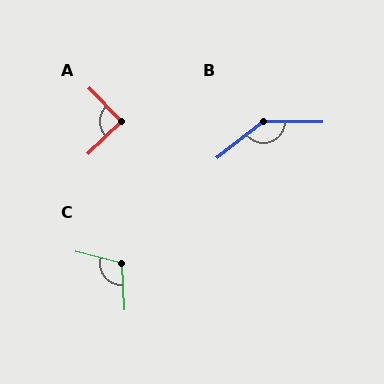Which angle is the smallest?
A, at approximately 89 degrees.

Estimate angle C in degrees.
Approximately 108 degrees.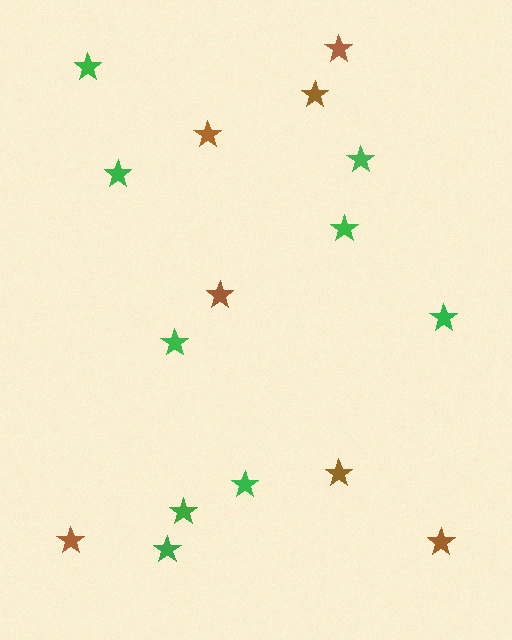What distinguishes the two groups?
There are 2 groups: one group of brown stars (7) and one group of green stars (9).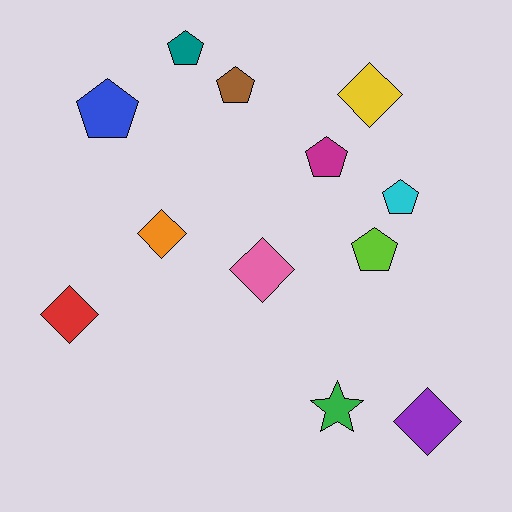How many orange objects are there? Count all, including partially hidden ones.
There is 1 orange object.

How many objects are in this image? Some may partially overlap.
There are 12 objects.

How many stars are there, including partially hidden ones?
There is 1 star.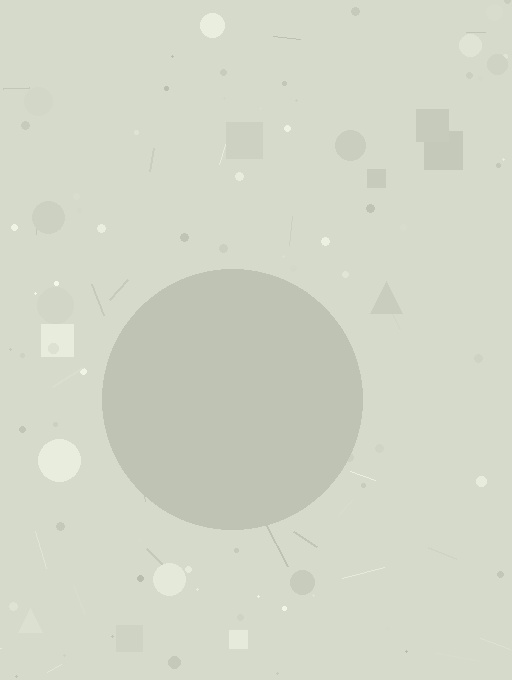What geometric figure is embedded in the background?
A circle is embedded in the background.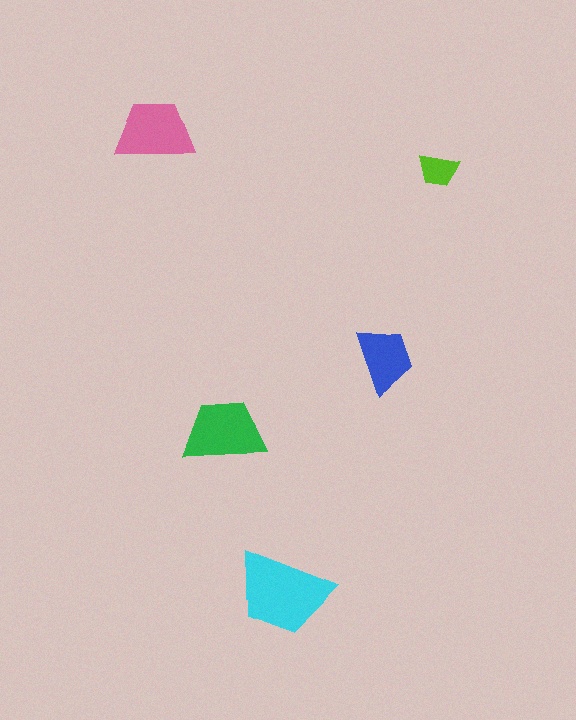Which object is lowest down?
The cyan trapezoid is bottommost.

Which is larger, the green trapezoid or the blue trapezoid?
The green one.